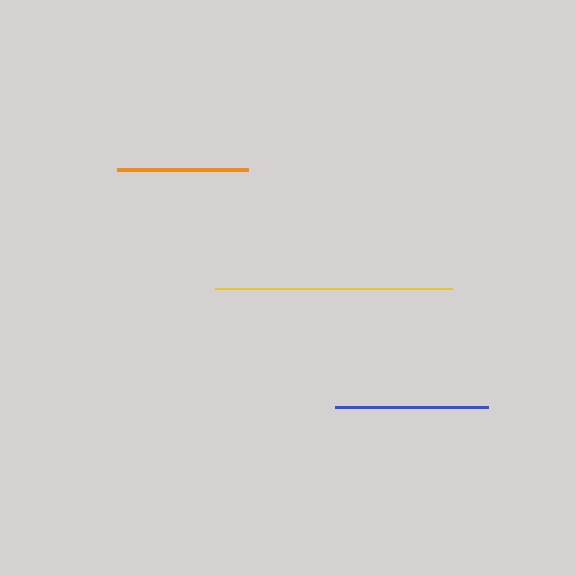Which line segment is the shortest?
The orange line is the shortest at approximately 131 pixels.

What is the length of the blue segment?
The blue segment is approximately 153 pixels long.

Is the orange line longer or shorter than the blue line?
The blue line is longer than the orange line.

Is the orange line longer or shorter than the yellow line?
The yellow line is longer than the orange line.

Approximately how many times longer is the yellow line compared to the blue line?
The yellow line is approximately 1.6 times the length of the blue line.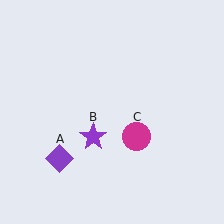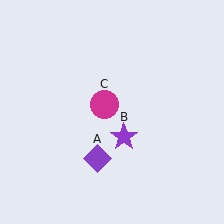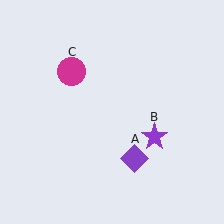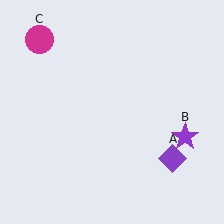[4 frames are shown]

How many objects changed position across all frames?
3 objects changed position: purple diamond (object A), purple star (object B), magenta circle (object C).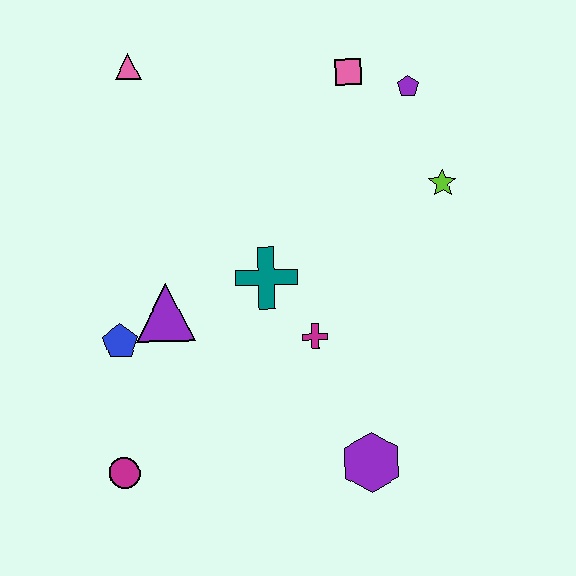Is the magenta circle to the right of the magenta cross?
No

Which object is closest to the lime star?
The purple pentagon is closest to the lime star.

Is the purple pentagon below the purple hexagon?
No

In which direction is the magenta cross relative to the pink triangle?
The magenta cross is below the pink triangle.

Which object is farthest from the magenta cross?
The pink triangle is farthest from the magenta cross.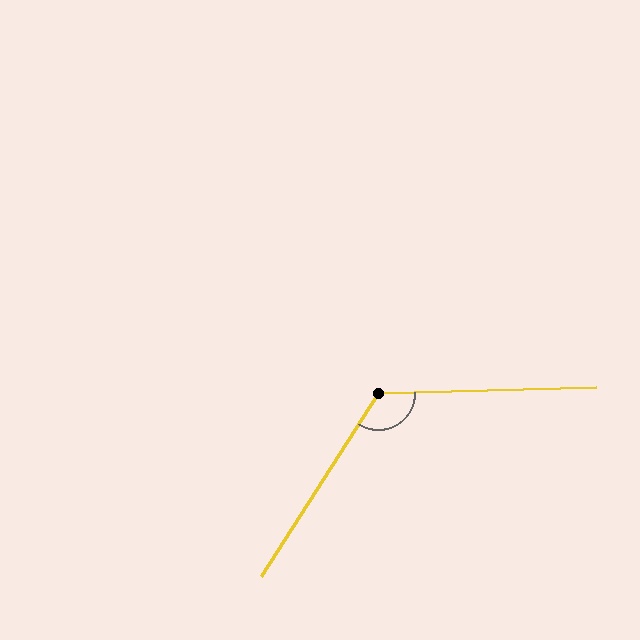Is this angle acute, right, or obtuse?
It is obtuse.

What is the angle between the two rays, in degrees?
Approximately 124 degrees.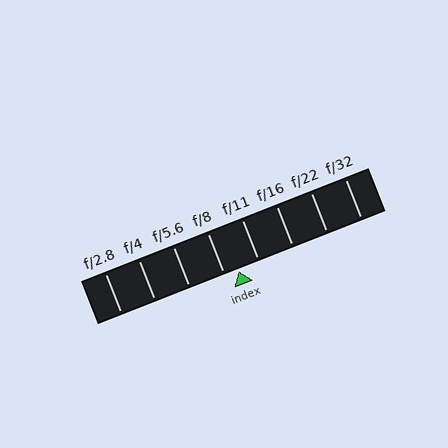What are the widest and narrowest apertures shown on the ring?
The widest aperture shown is f/2.8 and the narrowest is f/32.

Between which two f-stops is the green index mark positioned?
The index mark is between f/8 and f/11.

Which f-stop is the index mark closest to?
The index mark is closest to f/8.